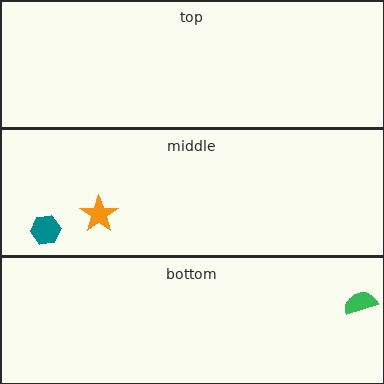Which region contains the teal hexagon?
The middle region.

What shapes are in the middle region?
The teal hexagon, the orange star.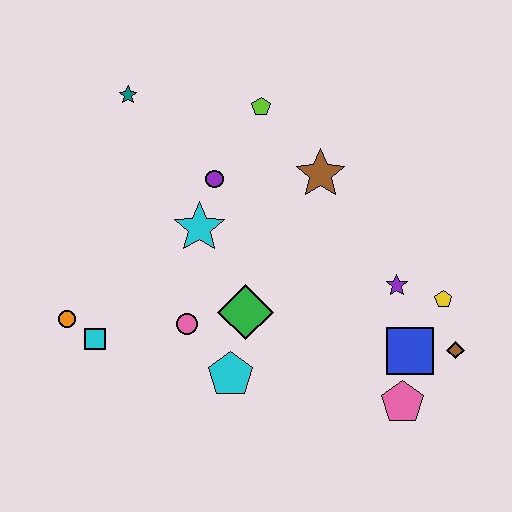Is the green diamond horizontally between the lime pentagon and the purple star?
No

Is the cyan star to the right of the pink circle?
Yes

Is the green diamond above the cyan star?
No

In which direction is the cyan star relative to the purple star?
The cyan star is to the left of the purple star.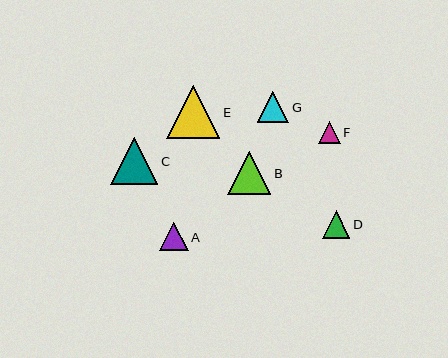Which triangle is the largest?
Triangle E is the largest with a size of approximately 53 pixels.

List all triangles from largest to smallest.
From largest to smallest: E, C, B, G, A, D, F.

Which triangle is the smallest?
Triangle F is the smallest with a size of approximately 22 pixels.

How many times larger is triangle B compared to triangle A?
Triangle B is approximately 1.5 times the size of triangle A.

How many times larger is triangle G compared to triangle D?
Triangle G is approximately 1.2 times the size of triangle D.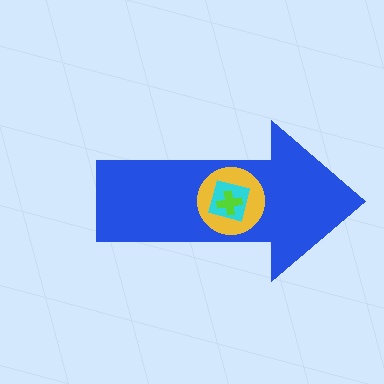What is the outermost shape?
The blue arrow.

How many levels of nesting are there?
4.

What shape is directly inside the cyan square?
The lime cross.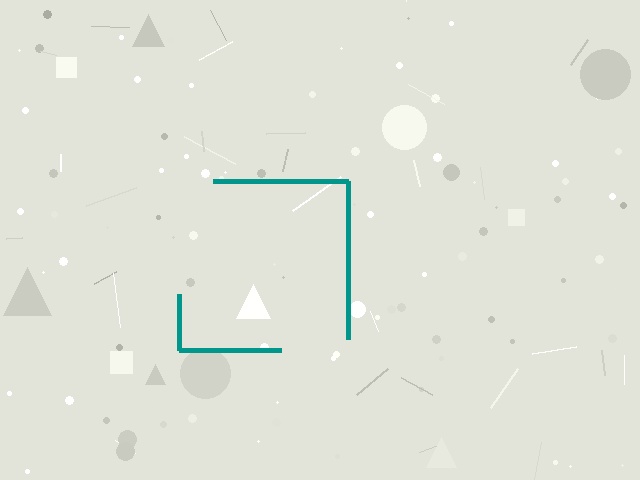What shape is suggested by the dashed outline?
The dashed outline suggests a square.